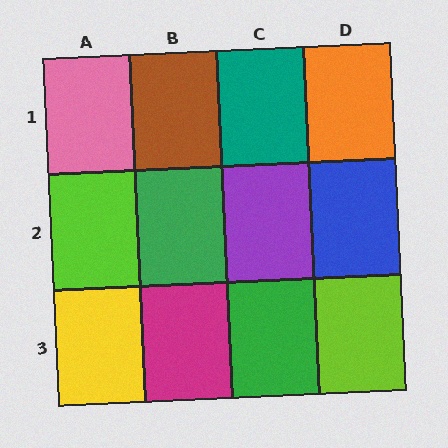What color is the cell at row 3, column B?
Magenta.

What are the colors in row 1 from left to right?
Pink, brown, teal, orange.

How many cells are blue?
1 cell is blue.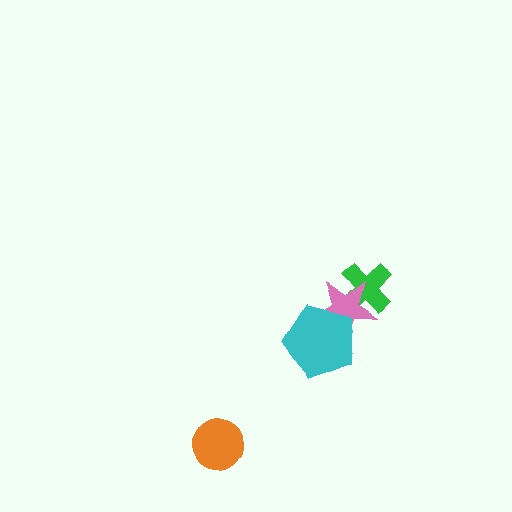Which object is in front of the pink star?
The cyan pentagon is in front of the pink star.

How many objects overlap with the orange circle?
0 objects overlap with the orange circle.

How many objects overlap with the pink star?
2 objects overlap with the pink star.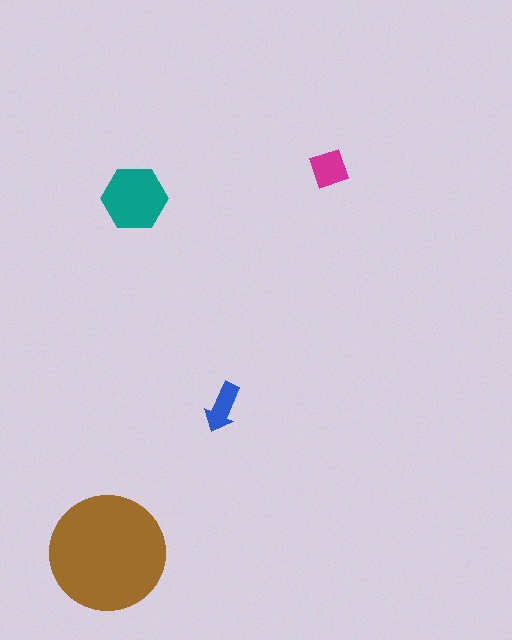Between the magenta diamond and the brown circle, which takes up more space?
The brown circle.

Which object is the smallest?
The blue arrow.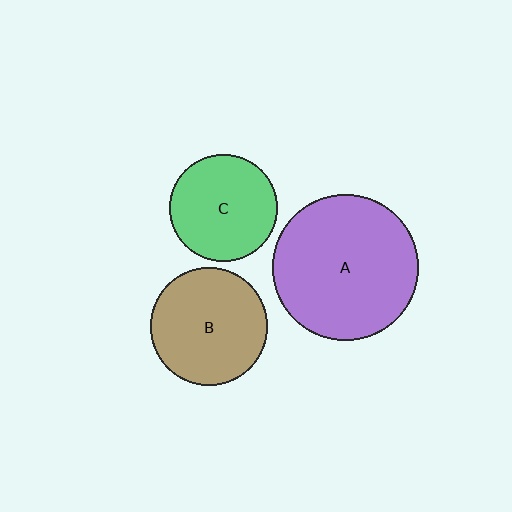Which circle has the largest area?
Circle A (purple).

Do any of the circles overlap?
No, none of the circles overlap.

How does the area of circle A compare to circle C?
Approximately 1.9 times.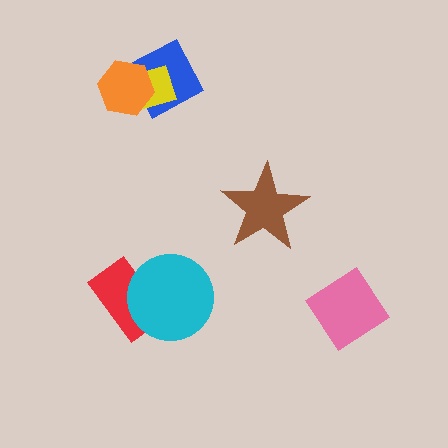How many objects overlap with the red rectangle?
1 object overlaps with the red rectangle.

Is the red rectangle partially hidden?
Yes, it is partially covered by another shape.